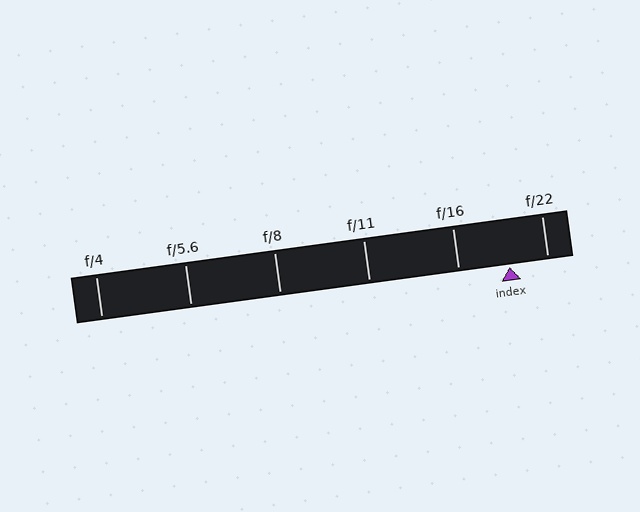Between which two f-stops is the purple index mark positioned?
The index mark is between f/16 and f/22.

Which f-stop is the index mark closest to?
The index mark is closest to f/22.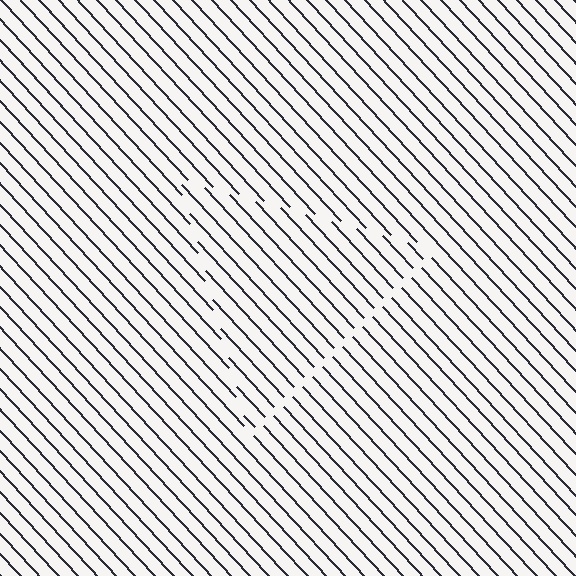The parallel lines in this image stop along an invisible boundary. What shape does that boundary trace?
An illusory triangle. The interior of the shape contains the same grating, shifted by half a period — the contour is defined by the phase discontinuity where line-ends from the inner and outer gratings abut.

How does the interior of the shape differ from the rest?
The interior of the shape contains the same grating, shifted by half a period — the contour is defined by the phase discontinuity where line-ends from the inner and outer gratings abut.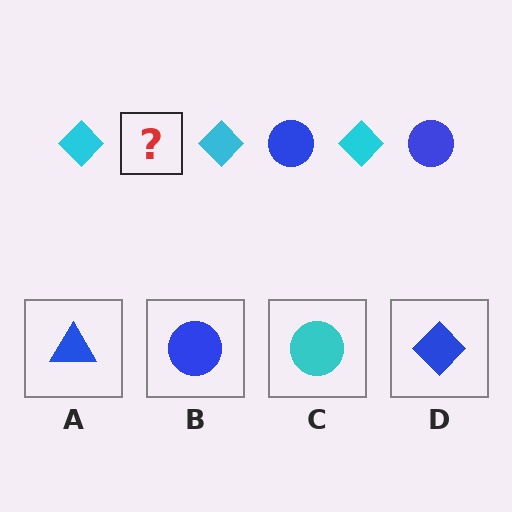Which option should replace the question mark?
Option B.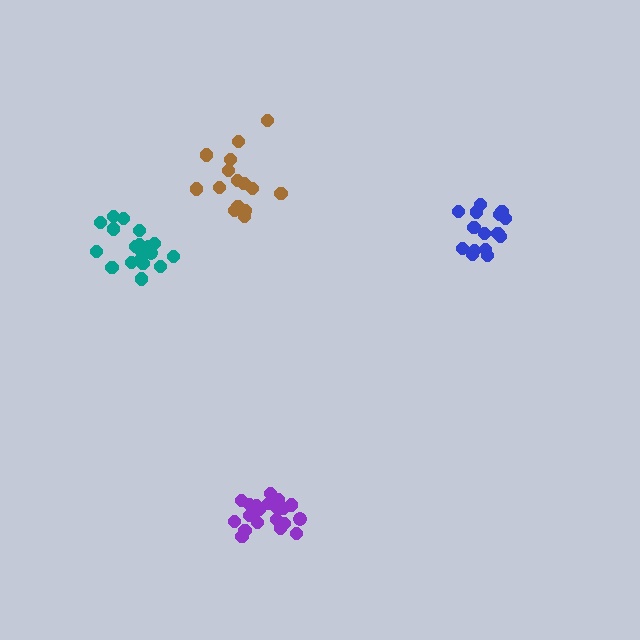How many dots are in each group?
Group 1: 21 dots, Group 2: 15 dots, Group 3: 15 dots, Group 4: 21 dots (72 total).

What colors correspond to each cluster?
The clusters are colored: teal, brown, blue, purple.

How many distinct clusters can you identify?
There are 4 distinct clusters.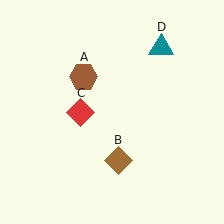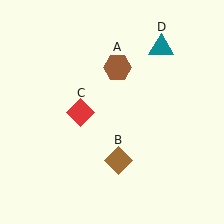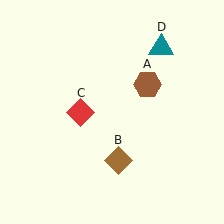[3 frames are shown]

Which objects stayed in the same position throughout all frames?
Brown diamond (object B) and red diamond (object C) and teal triangle (object D) remained stationary.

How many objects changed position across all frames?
1 object changed position: brown hexagon (object A).